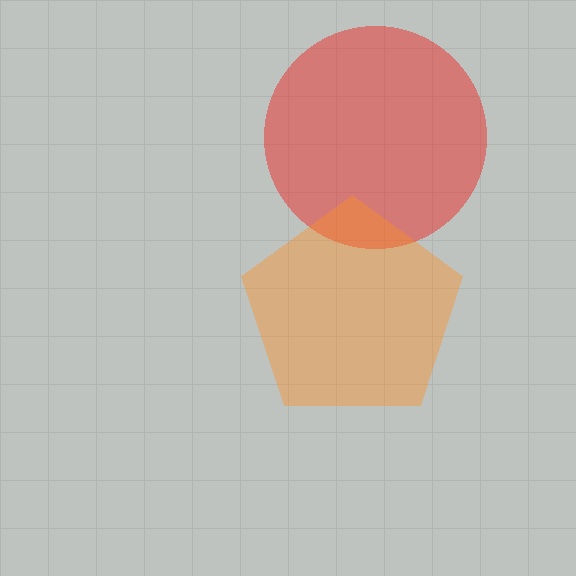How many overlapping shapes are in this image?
There are 2 overlapping shapes in the image.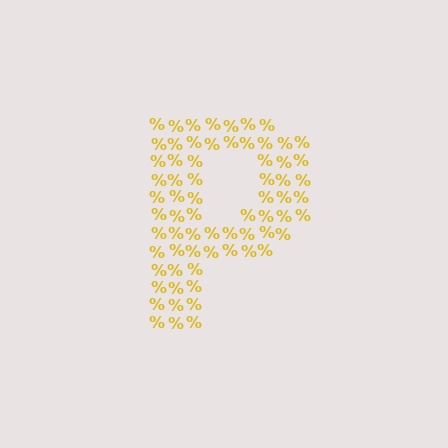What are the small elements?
The small elements are percent signs.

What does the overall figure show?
The overall figure shows the letter P.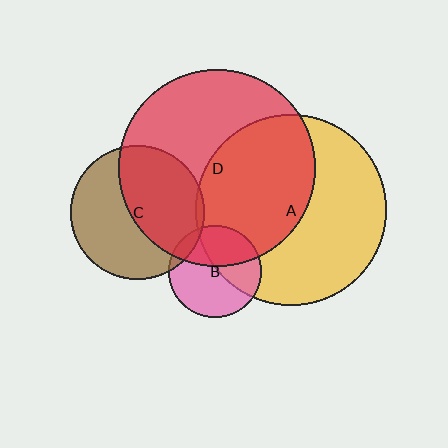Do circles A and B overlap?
Yes.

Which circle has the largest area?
Circle D (red).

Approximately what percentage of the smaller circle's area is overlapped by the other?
Approximately 40%.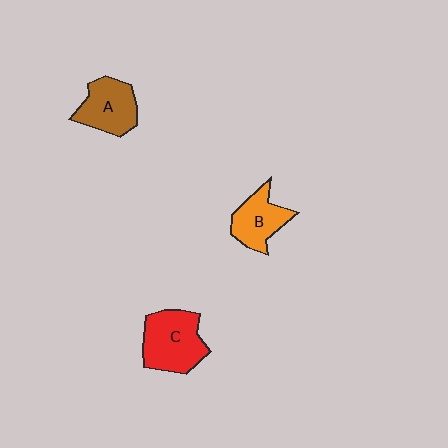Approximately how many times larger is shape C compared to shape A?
Approximately 1.3 times.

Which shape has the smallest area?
Shape B (orange).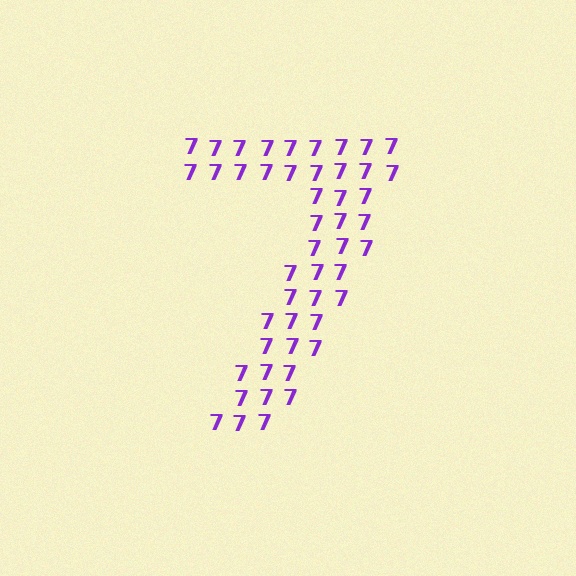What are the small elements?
The small elements are digit 7's.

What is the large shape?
The large shape is the digit 7.